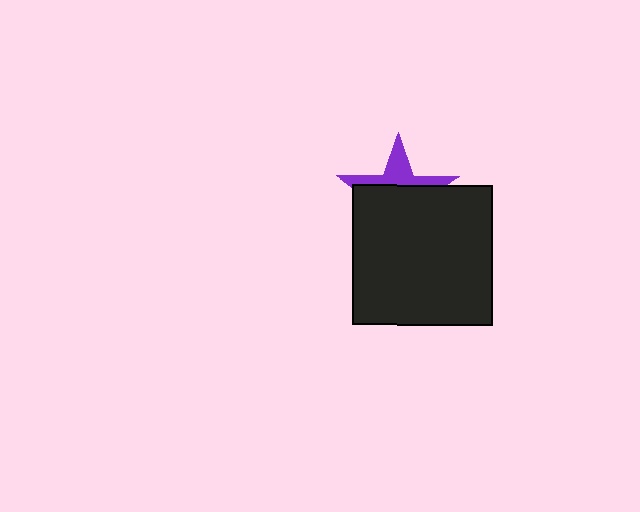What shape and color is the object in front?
The object in front is a black square.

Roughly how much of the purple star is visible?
A small part of it is visible (roughly 33%).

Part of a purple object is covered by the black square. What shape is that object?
It is a star.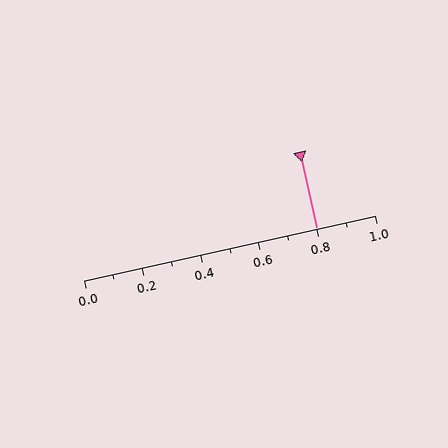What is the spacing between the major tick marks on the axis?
The major ticks are spaced 0.2 apart.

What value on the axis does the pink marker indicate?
The marker indicates approximately 0.8.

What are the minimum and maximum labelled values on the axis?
The axis runs from 0.0 to 1.0.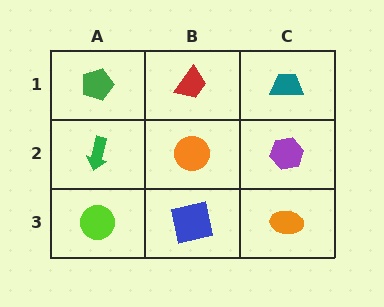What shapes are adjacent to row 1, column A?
A green arrow (row 2, column A), a red trapezoid (row 1, column B).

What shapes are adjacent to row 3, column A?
A green arrow (row 2, column A), a blue square (row 3, column B).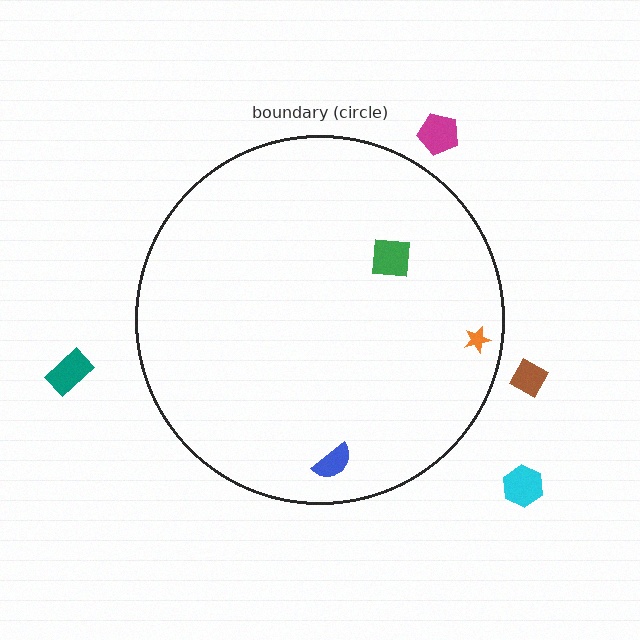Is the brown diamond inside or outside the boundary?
Outside.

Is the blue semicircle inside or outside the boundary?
Inside.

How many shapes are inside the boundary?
3 inside, 4 outside.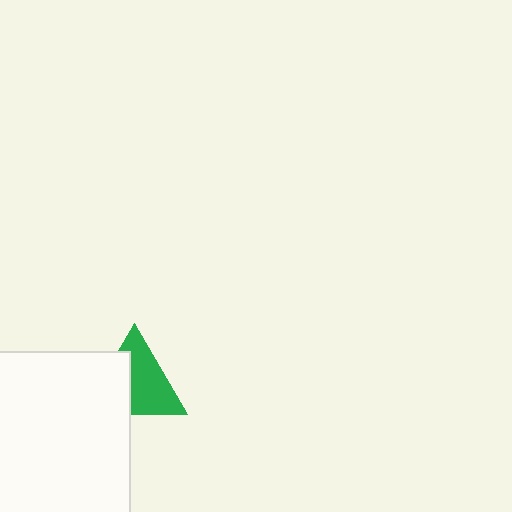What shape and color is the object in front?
The object in front is a white rectangle.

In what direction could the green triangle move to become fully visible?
The green triangle could move toward the upper-right. That would shift it out from behind the white rectangle entirely.